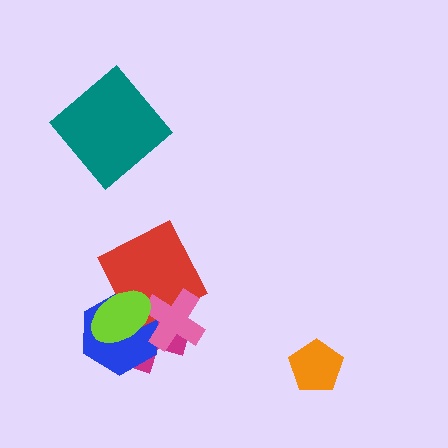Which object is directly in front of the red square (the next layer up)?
The pink cross is directly in front of the red square.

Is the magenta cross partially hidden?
Yes, it is partially covered by another shape.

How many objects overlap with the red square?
4 objects overlap with the red square.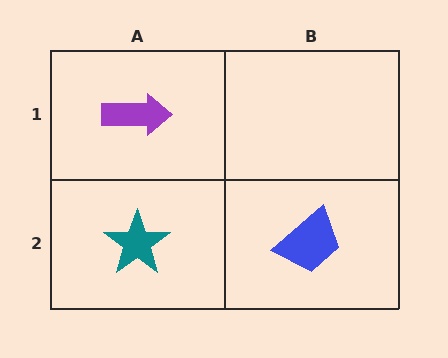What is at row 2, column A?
A teal star.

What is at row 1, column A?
A purple arrow.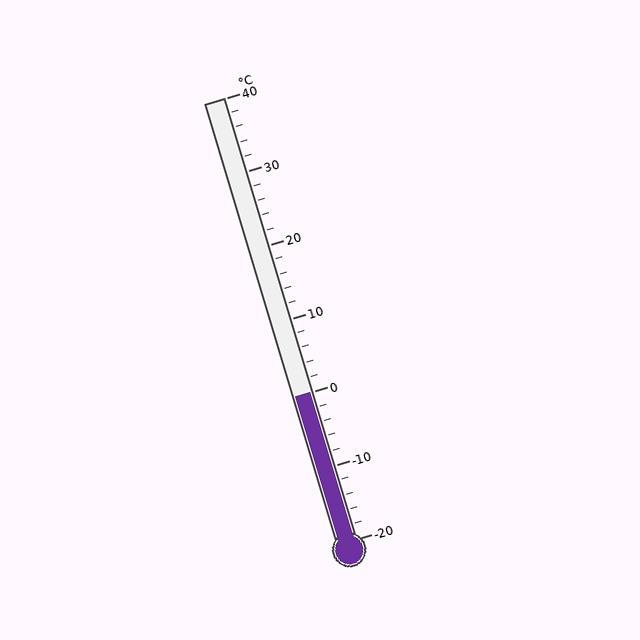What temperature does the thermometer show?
The thermometer shows approximately 0°C.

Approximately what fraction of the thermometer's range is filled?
The thermometer is filled to approximately 35% of its range.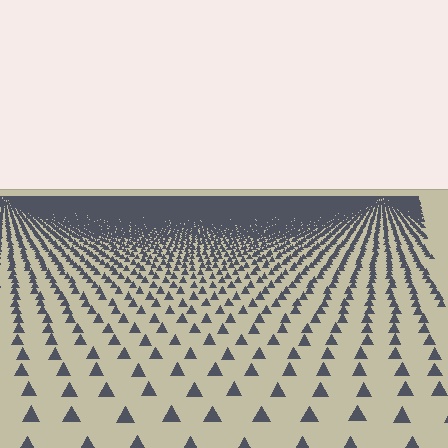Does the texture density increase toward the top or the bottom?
Density increases toward the top.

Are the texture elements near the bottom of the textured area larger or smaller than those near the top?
Larger. Near the bottom, elements are closer to the viewer and appear at a bigger on-screen size.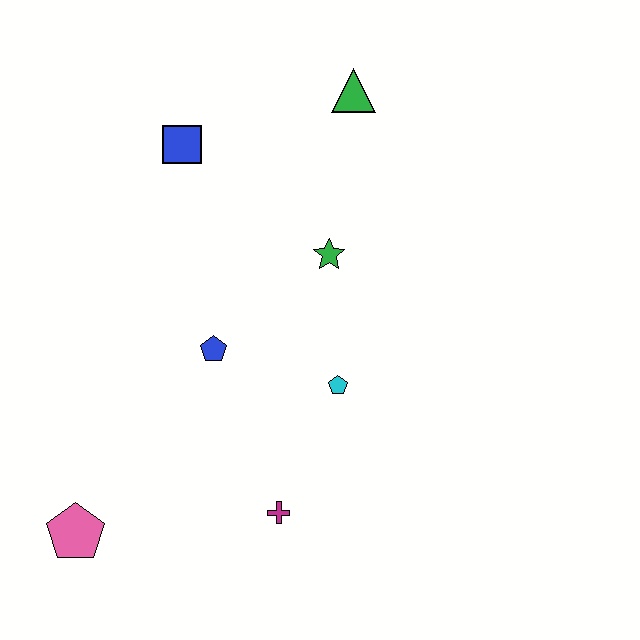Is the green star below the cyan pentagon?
No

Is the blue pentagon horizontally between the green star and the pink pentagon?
Yes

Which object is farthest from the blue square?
The pink pentagon is farthest from the blue square.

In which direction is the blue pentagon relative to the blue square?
The blue pentagon is below the blue square.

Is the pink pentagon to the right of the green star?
No